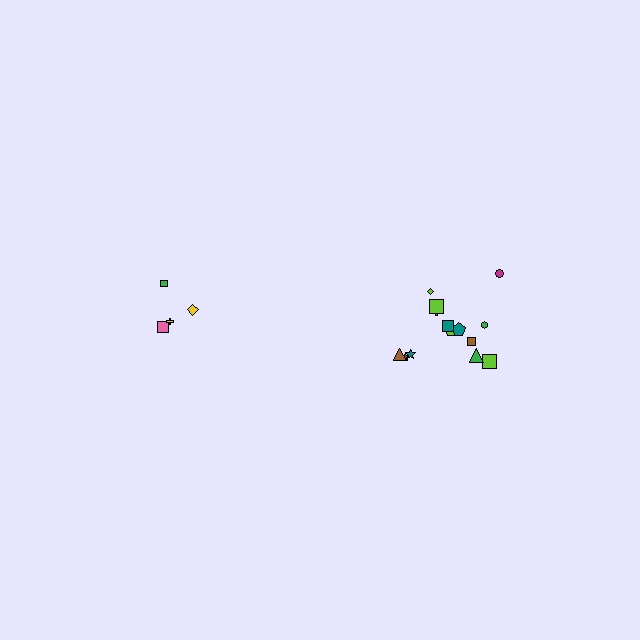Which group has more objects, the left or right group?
The right group.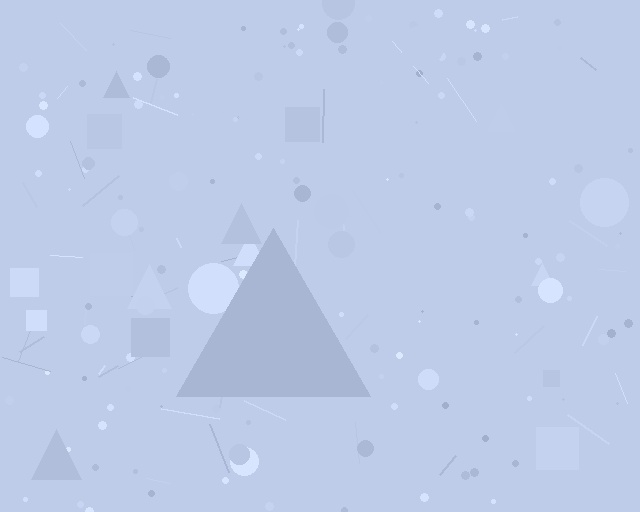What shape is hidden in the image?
A triangle is hidden in the image.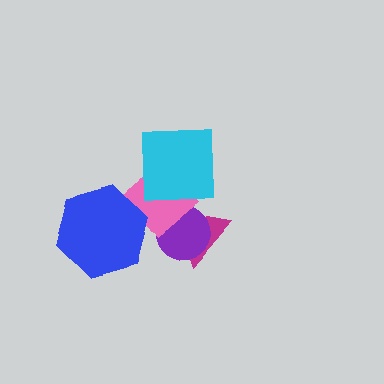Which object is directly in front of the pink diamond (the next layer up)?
The cyan square is directly in front of the pink diamond.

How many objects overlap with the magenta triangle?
2 objects overlap with the magenta triangle.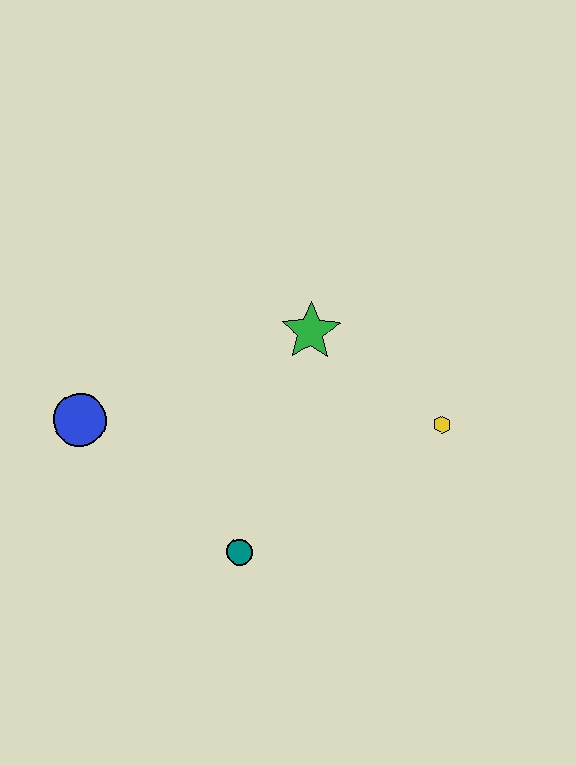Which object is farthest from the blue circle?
The yellow hexagon is farthest from the blue circle.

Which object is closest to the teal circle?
The blue circle is closest to the teal circle.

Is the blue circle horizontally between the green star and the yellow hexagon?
No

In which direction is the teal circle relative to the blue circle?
The teal circle is to the right of the blue circle.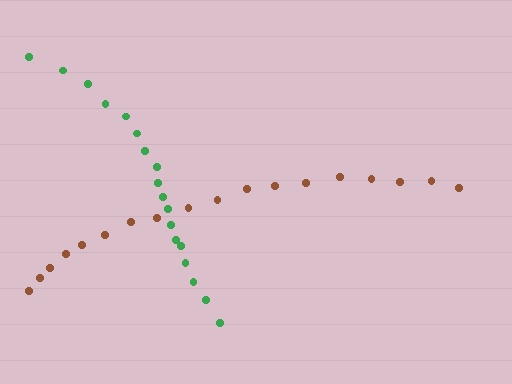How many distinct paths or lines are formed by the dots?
There are 2 distinct paths.